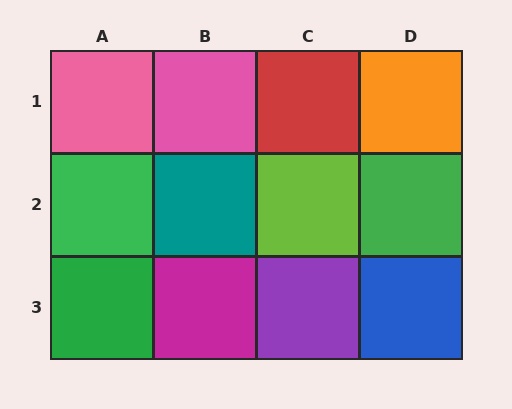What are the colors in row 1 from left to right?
Pink, pink, red, orange.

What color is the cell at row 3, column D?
Blue.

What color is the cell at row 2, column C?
Lime.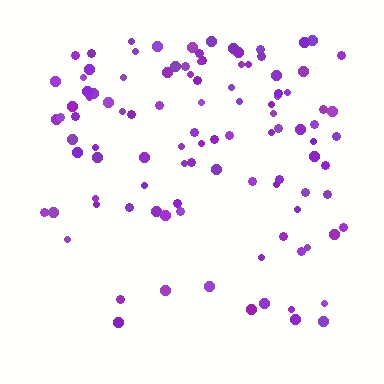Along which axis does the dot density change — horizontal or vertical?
Vertical.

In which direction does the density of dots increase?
From bottom to top, with the top side densest.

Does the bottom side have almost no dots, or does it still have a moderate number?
Still a moderate number, just noticeably fewer than the top.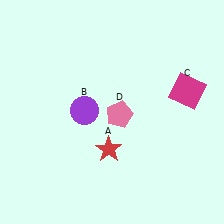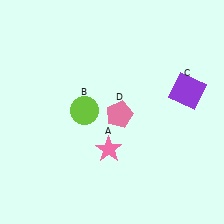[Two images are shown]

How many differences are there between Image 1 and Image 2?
There are 3 differences between the two images.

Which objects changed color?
A changed from red to pink. B changed from purple to lime. C changed from magenta to purple.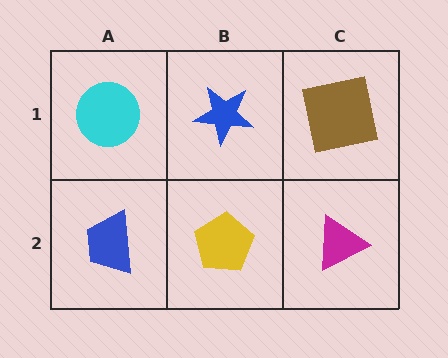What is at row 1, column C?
A brown square.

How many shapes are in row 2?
3 shapes.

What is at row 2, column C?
A magenta triangle.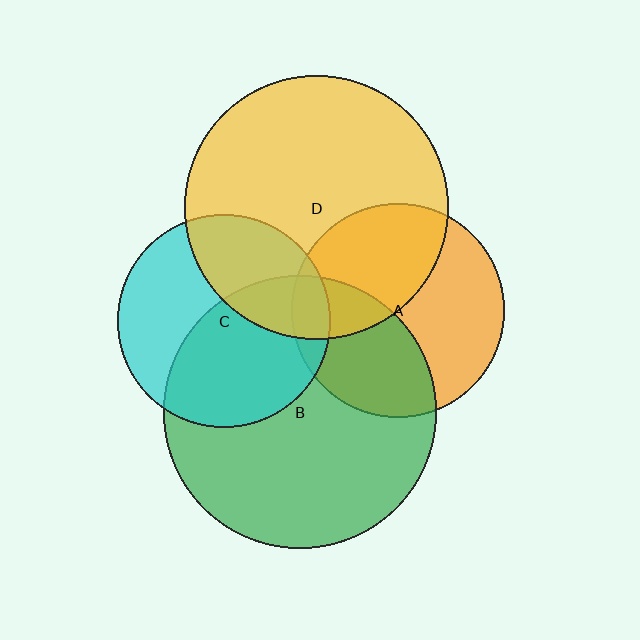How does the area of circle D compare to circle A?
Approximately 1.5 times.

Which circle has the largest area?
Circle B (green).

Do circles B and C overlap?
Yes.